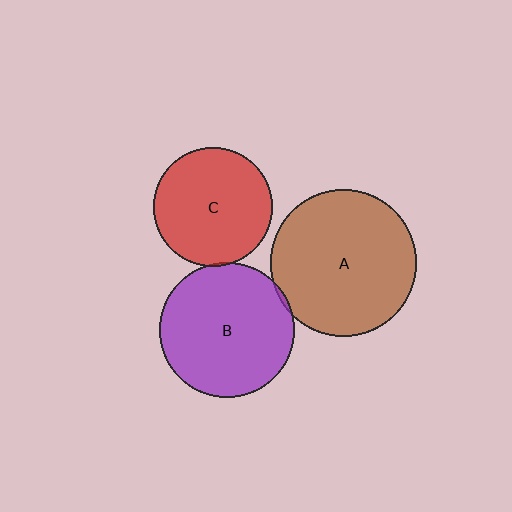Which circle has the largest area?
Circle A (brown).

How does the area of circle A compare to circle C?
Approximately 1.5 times.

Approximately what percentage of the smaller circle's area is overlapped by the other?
Approximately 5%.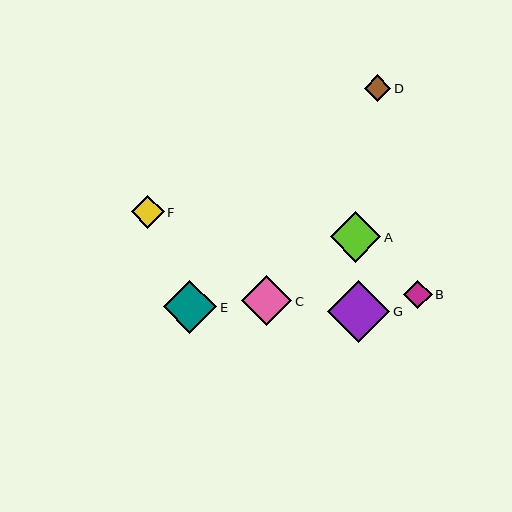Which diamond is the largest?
Diamond G is the largest with a size of approximately 62 pixels.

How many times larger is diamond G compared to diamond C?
Diamond G is approximately 1.2 times the size of diamond C.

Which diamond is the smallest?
Diamond D is the smallest with a size of approximately 26 pixels.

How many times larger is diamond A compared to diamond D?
Diamond A is approximately 1.9 times the size of diamond D.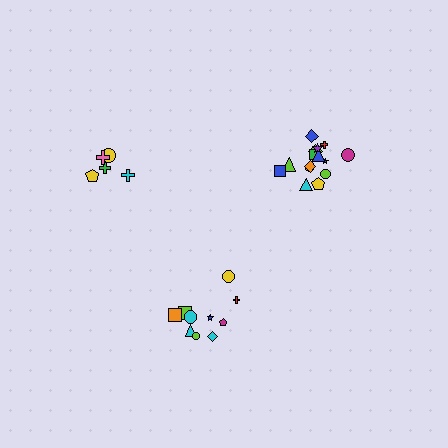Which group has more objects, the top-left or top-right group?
The top-right group.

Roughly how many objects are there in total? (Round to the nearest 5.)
Roughly 30 objects in total.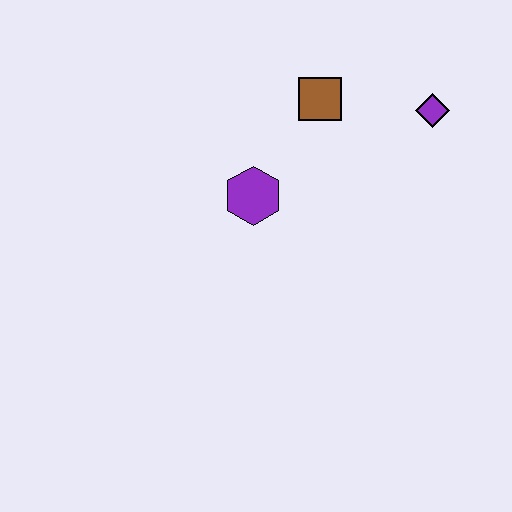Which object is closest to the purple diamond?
The brown square is closest to the purple diamond.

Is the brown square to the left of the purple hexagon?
No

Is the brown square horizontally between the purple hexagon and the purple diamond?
Yes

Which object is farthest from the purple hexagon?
The purple diamond is farthest from the purple hexagon.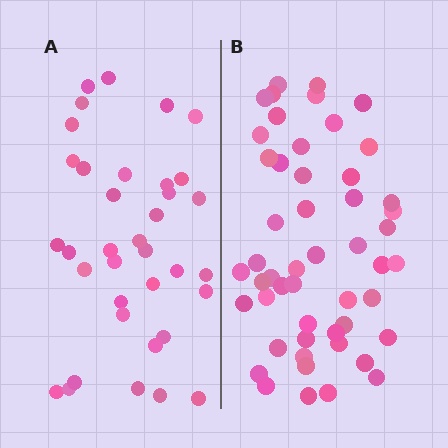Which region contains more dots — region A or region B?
Region B (the right region) has more dots.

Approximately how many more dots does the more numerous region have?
Region B has approximately 15 more dots than region A.